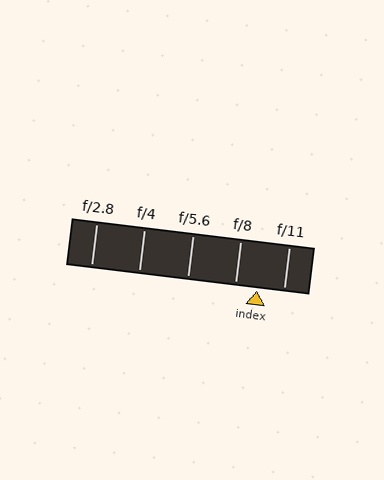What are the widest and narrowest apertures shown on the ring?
The widest aperture shown is f/2.8 and the narrowest is f/11.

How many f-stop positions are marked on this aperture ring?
There are 5 f-stop positions marked.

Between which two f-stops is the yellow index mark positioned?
The index mark is between f/8 and f/11.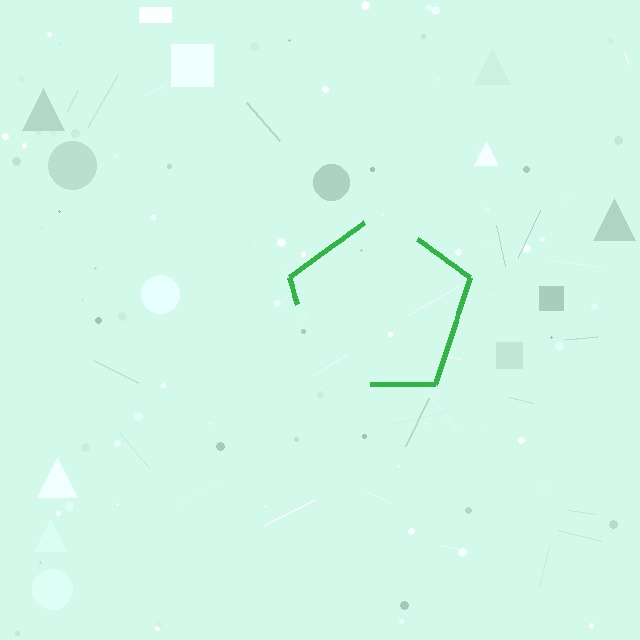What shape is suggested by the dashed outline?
The dashed outline suggests a pentagon.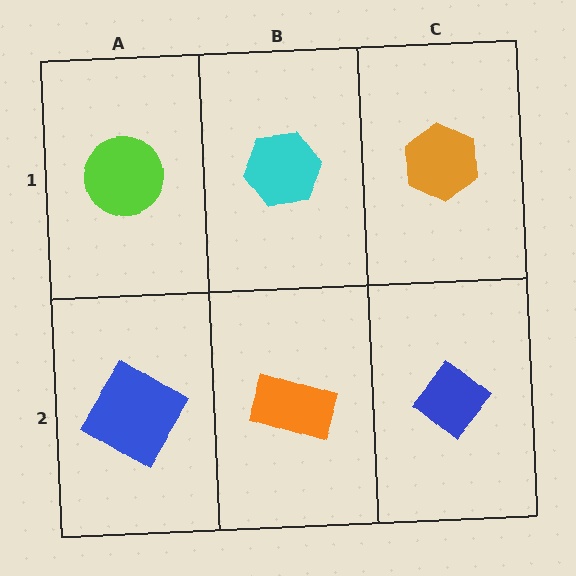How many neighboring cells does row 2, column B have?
3.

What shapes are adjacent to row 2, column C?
An orange hexagon (row 1, column C), an orange rectangle (row 2, column B).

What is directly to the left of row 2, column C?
An orange rectangle.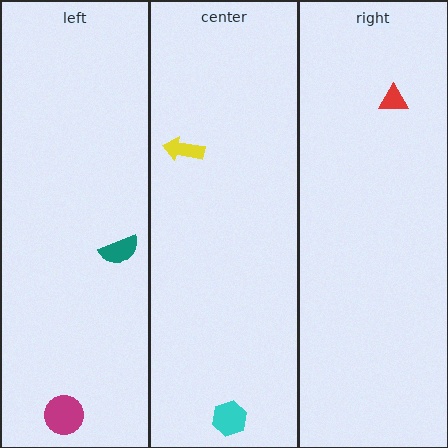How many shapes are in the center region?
2.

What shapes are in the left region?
The magenta circle, the teal semicircle.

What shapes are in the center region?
The yellow arrow, the cyan hexagon.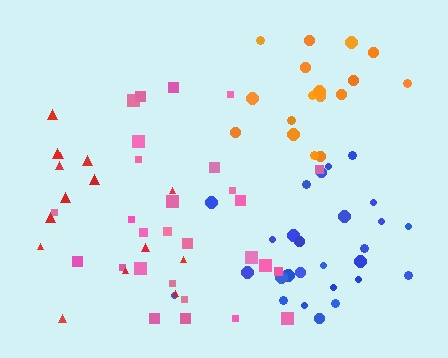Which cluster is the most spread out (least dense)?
Red.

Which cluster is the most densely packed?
Blue.